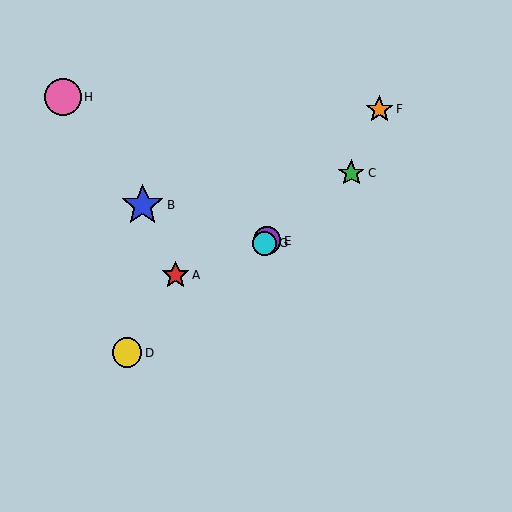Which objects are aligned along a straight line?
Objects C, D, E, G are aligned along a straight line.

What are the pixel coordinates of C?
Object C is at (351, 173).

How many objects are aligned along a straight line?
4 objects (C, D, E, G) are aligned along a straight line.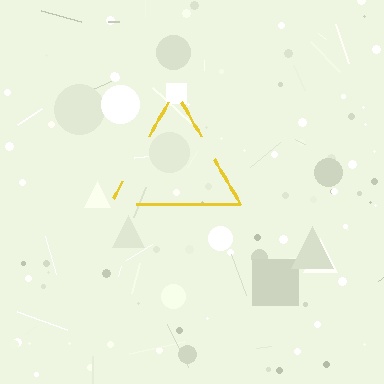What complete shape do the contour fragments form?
The contour fragments form a triangle.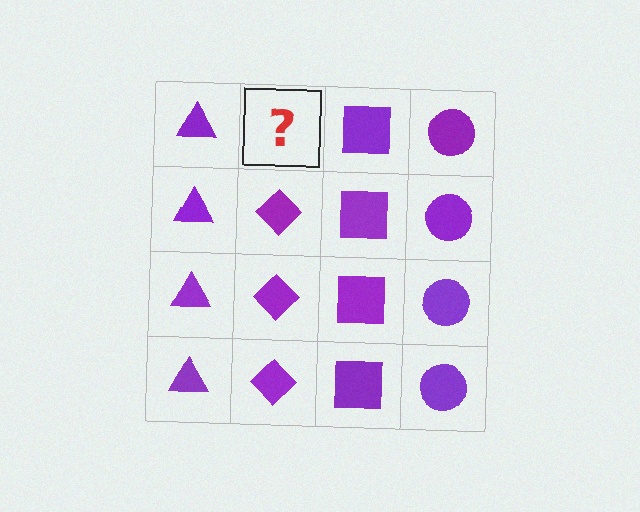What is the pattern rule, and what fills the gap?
The rule is that each column has a consistent shape. The gap should be filled with a purple diamond.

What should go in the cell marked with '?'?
The missing cell should contain a purple diamond.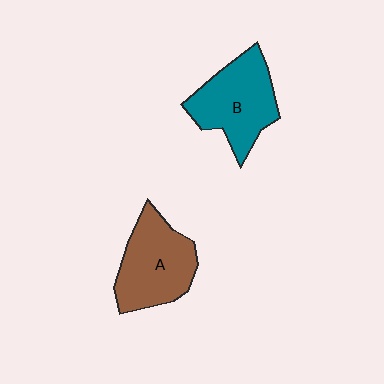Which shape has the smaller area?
Shape A (brown).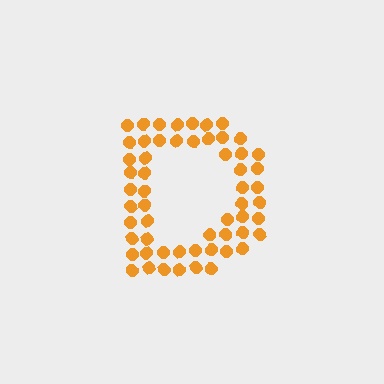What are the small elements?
The small elements are circles.